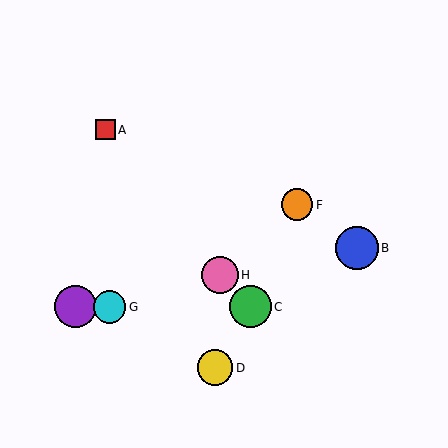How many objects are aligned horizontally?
3 objects (C, E, G) are aligned horizontally.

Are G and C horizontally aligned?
Yes, both are at y≈307.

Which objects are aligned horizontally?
Objects C, E, G are aligned horizontally.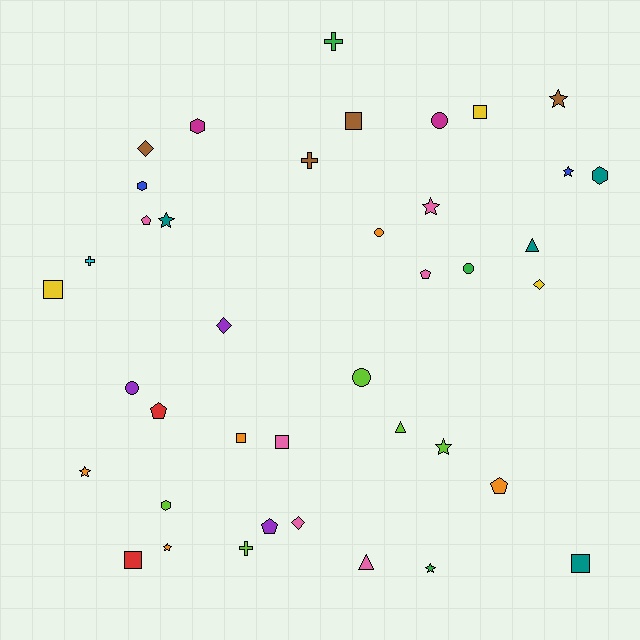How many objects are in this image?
There are 40 objects.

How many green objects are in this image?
There are 3 green objects.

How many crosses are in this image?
There are 4 crosses.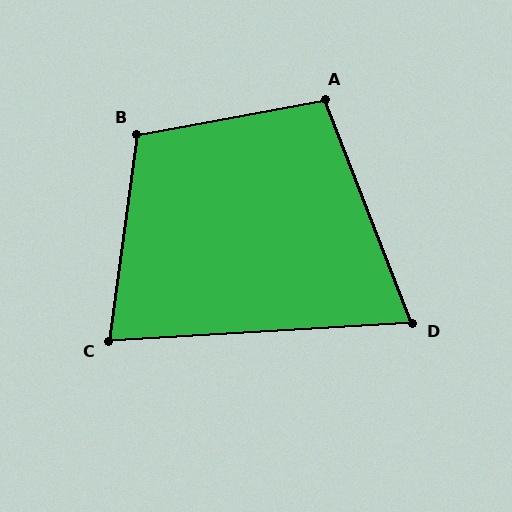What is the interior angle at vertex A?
Approximately 101 degrees (obtuse).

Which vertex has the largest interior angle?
B, at approximately 108 degrees.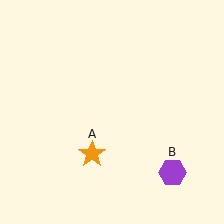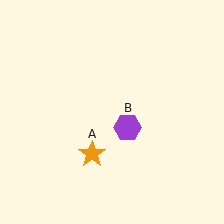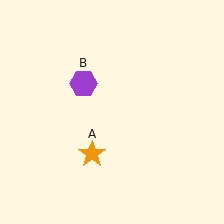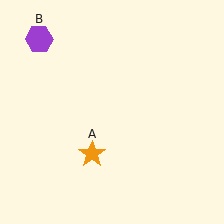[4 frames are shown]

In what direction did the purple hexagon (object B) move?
The purple hexagon (object B) moved up and to the left.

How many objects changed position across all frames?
1 object changed position: purple hexagon (object B).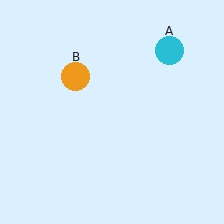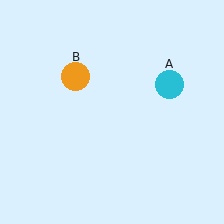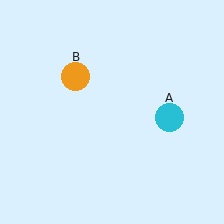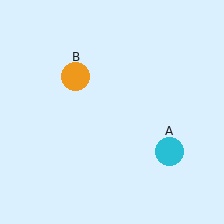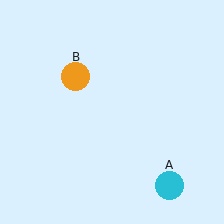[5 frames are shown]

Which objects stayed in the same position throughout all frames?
Orange circle (object B) remained stationary.